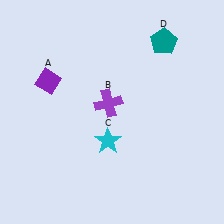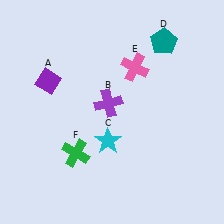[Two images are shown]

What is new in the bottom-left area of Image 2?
A green cross (F) was added in the bottom-left area of Image 2.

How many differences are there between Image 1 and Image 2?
There are 2 differences between the two images.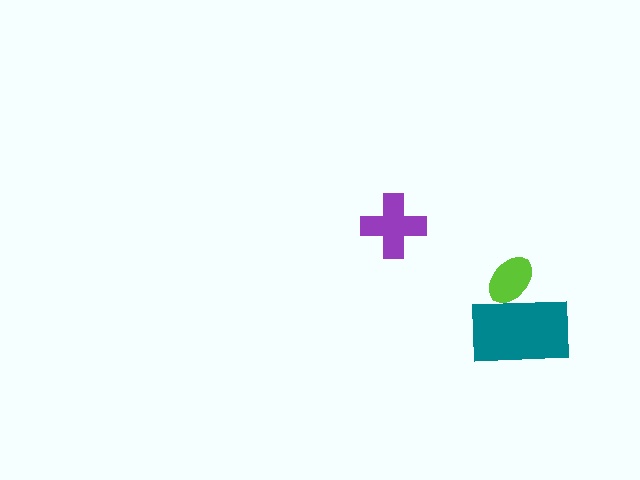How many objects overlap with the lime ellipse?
1 object overlaps with the lime ellipse.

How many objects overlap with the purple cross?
0 objects overlap with the purple cross.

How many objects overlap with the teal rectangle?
1 object overlaps with the teal rectangle.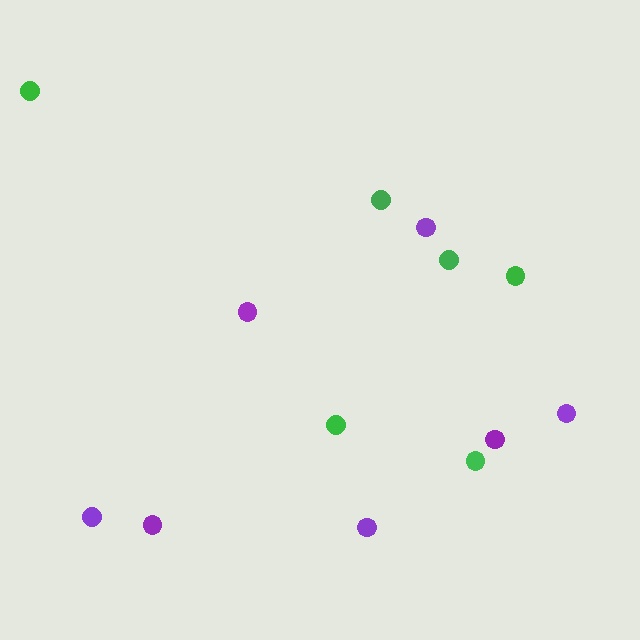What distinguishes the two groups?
There are 2 groups: one group of green circles (6) and one group of purple circles (7).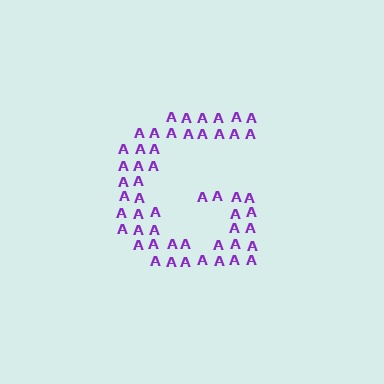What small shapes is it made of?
It is made of small letter A's.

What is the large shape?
The large shape is the letter G.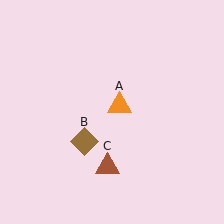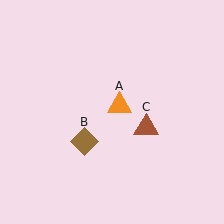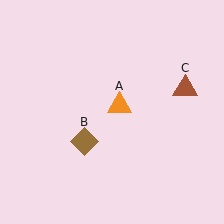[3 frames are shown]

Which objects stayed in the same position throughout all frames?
Orange triangle (object A) and brown diamond (object B) remained stationary.